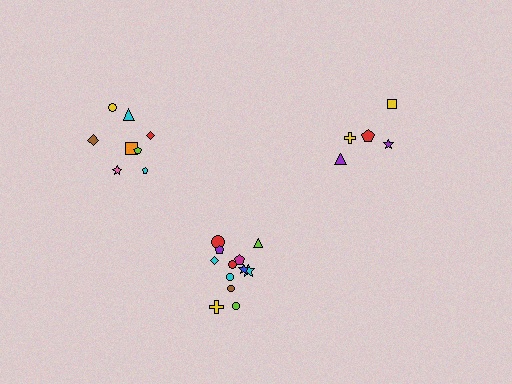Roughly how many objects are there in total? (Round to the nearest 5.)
Roughly 25 objects in total.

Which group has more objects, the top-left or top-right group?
The top-left group.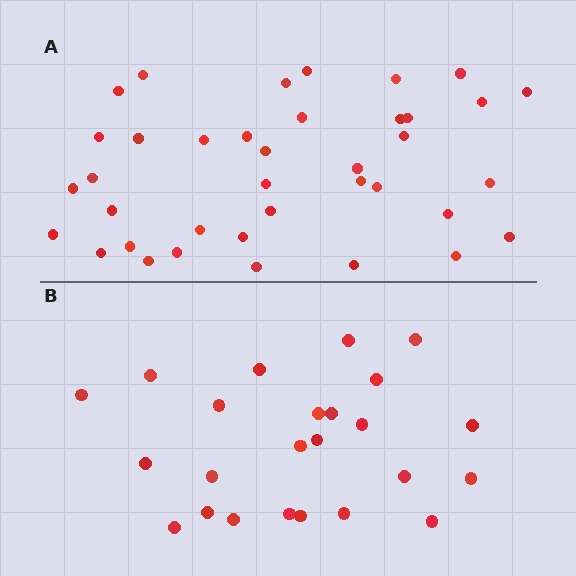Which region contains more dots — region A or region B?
Region A (the top region) has more dots.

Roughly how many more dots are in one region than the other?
Region A has approximately 15 more dots than region B.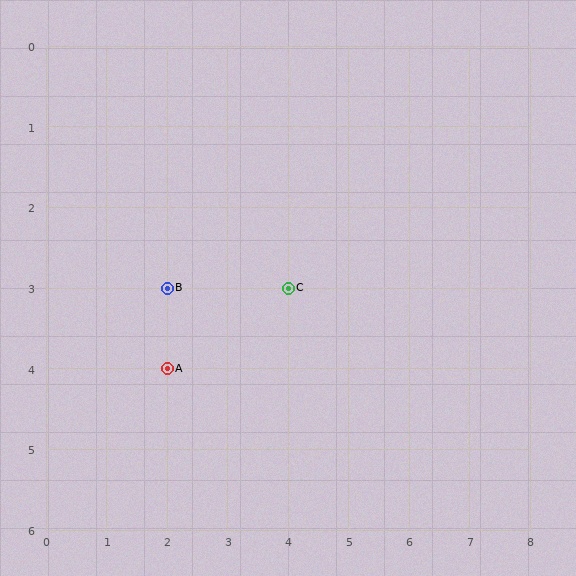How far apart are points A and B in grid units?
Points A and B are 1 row apart.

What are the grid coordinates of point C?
Point C is at grid coordinates (4, 3).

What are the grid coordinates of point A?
Point A is at grid coordinates (2, 4).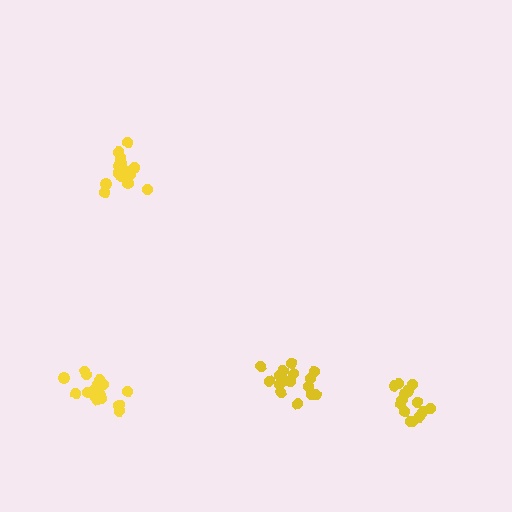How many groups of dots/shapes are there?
There are 4 groups.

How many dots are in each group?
Group 1: 18 dots, Group 2: 15 dots, Group 3: 17 dots, Group 4: 16 dots (66 total).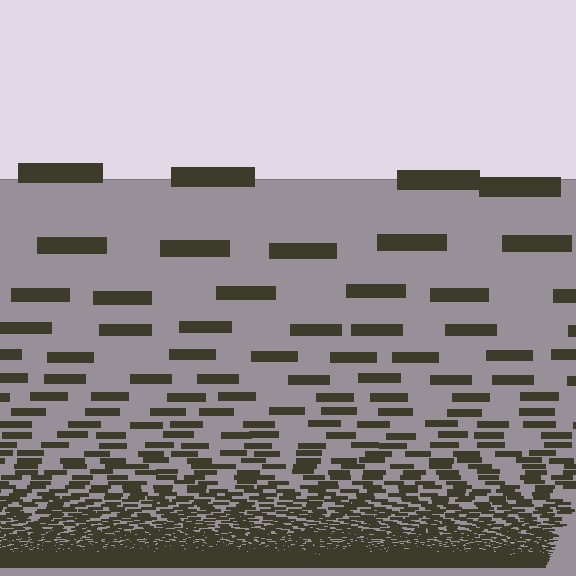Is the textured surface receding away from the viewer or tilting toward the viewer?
The surface appears to tilt toward the viewer. Texture elements get larger and sparser toward the top.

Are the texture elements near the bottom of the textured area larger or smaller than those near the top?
Smaller. The gradient is inverted — elements near the bottom are smaller and denser.